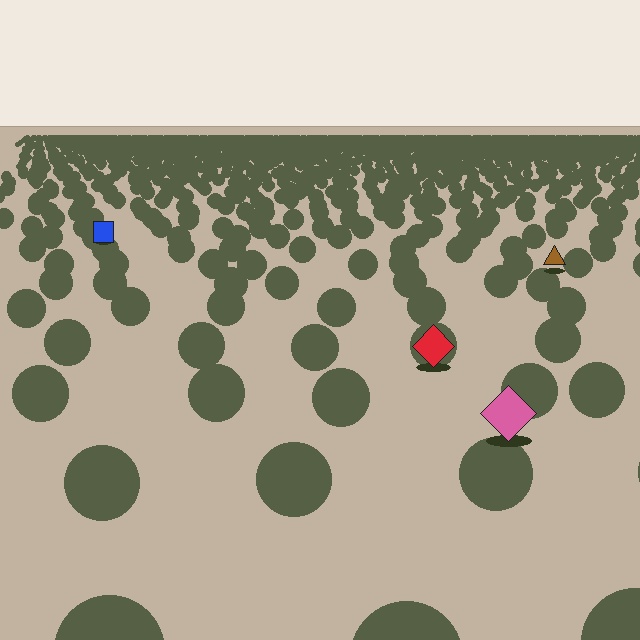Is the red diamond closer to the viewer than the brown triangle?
Yes. The red diamond is closer — you can tell from the texture gradient: the ground texture is coarser near it.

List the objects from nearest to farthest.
From nearest to farthest: the pink diamond, the red diamond, the brown triangle, the blue square.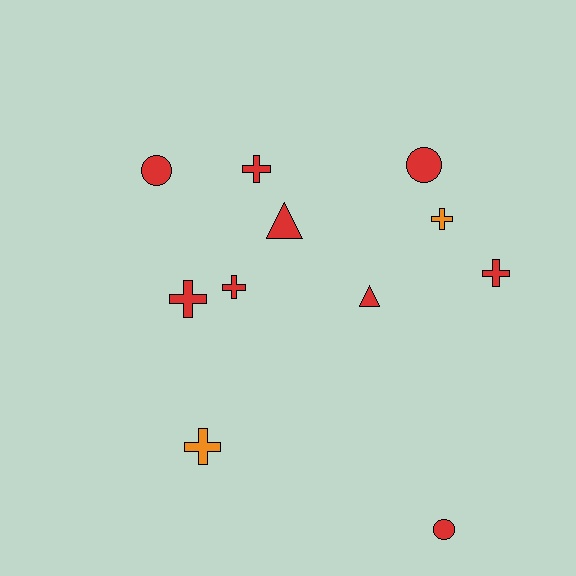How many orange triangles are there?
There are no orange triangles.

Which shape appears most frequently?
Cross, with 6 objects.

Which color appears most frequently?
Red, with 9 objects.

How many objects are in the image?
There are 11 objects.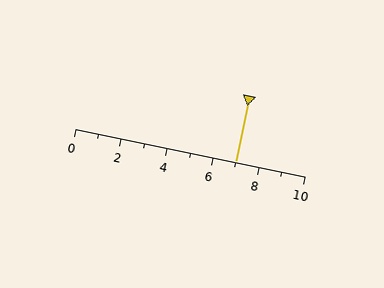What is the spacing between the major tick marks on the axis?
The major ticks are spaced 2 apart.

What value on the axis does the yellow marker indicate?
The marker indicates approximately 7.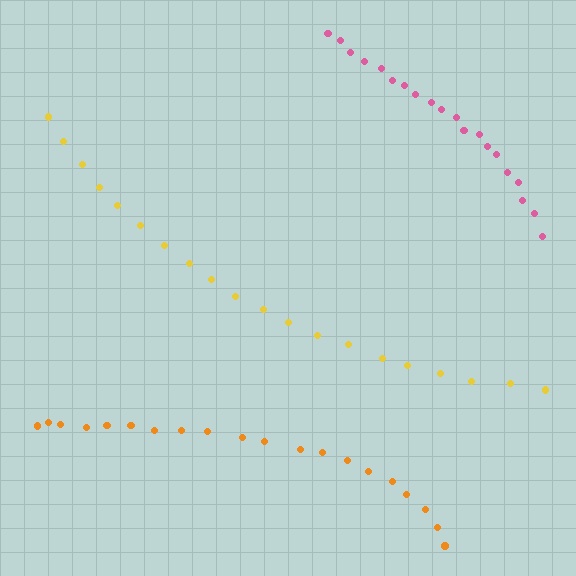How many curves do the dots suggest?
There are 3 distinct paths.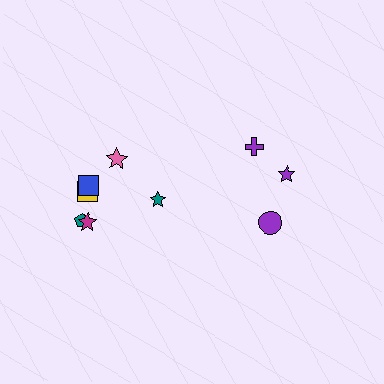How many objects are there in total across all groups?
There are 9 objects.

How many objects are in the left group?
There are 6 objects.